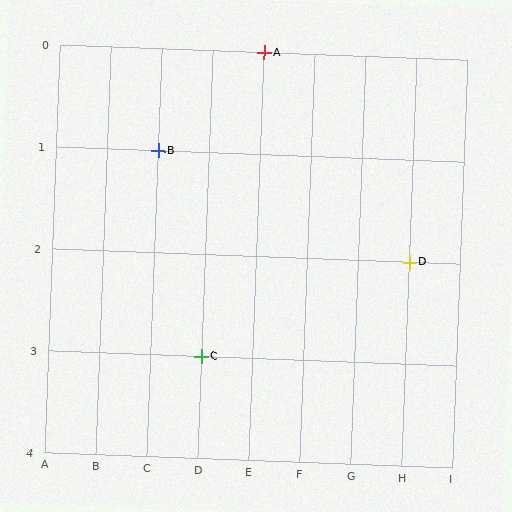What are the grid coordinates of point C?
Point C is at grid coordinates (D, 3).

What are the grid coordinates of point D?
Point D is at grid coordinates (H, 2).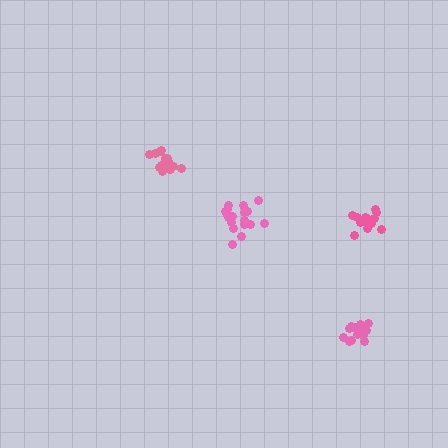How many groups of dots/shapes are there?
There are 4 groups.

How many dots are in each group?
Group 1: 15 dots, Group 2: 17 dots, Group 3: 15 dots, Group 4: 19 dots (66 total).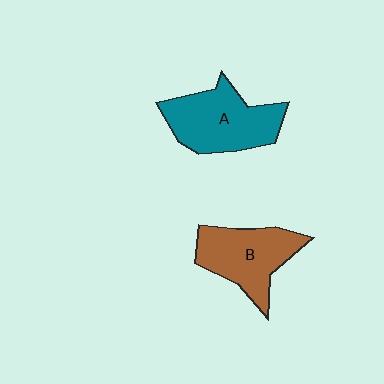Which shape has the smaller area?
Shape B (brown).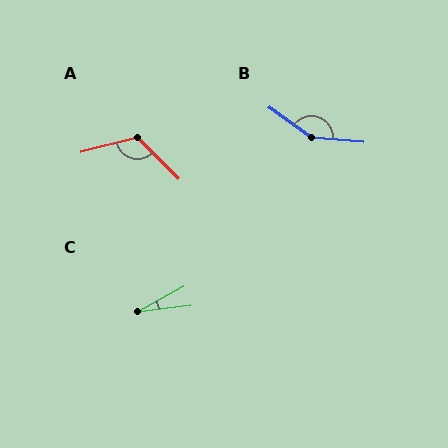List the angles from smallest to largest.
C (22°), A (121°), B (149°).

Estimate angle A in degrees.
Approximately 121 degrees.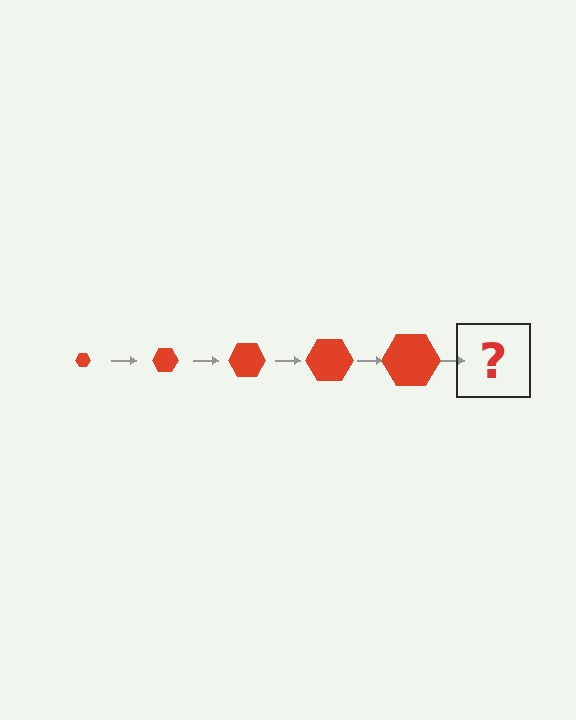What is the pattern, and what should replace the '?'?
The pattern is that the hexagon gets progressively larger each step. The '?' should be a red hexagon, larger than the previous one.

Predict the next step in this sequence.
The next step is a red hexagon, larger than the previous one.